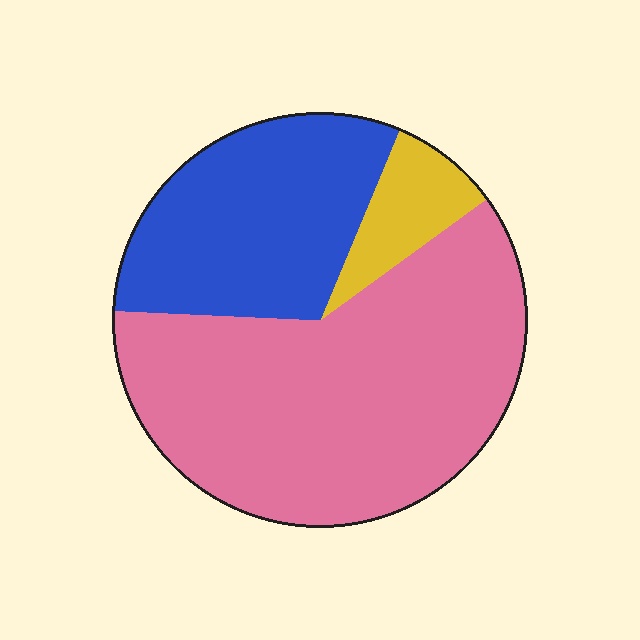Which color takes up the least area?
Yellow, at roughly 10%.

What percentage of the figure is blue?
Blue takes up between a sixth and a third of the figure.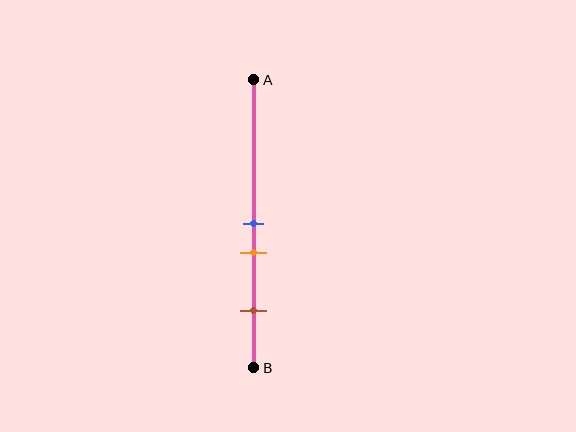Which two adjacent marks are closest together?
The blue and orange marks are the closest adjacent pair.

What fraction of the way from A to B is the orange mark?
The orange mark is approximately 60% (0.6) of the way from A to B.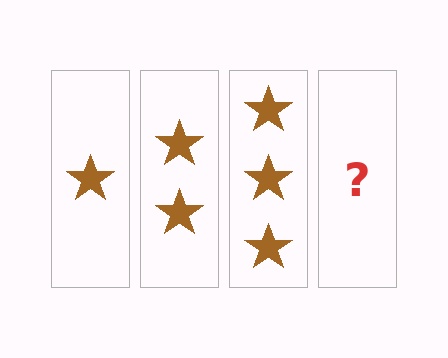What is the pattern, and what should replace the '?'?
The pattern is that each step adds one more star. The '?' should be 4 stars.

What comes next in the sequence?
The next element should be 4 stars.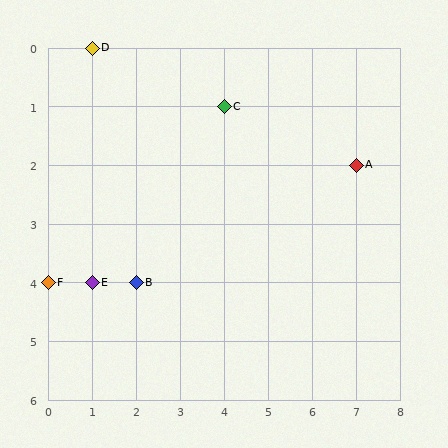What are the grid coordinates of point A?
Point A is at grid coordinates (7, 2).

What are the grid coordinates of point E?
Point E is at grid coordinates (1, 4).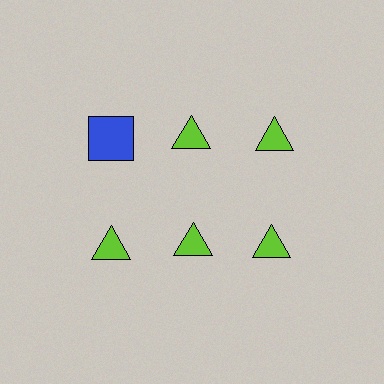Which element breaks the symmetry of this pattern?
The blue square in the top row, leftmost column breaks the symmetry. All other shapes are lime triangles.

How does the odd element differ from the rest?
It differs in both color (blue instead of lime) and shape (square instead of triangle).